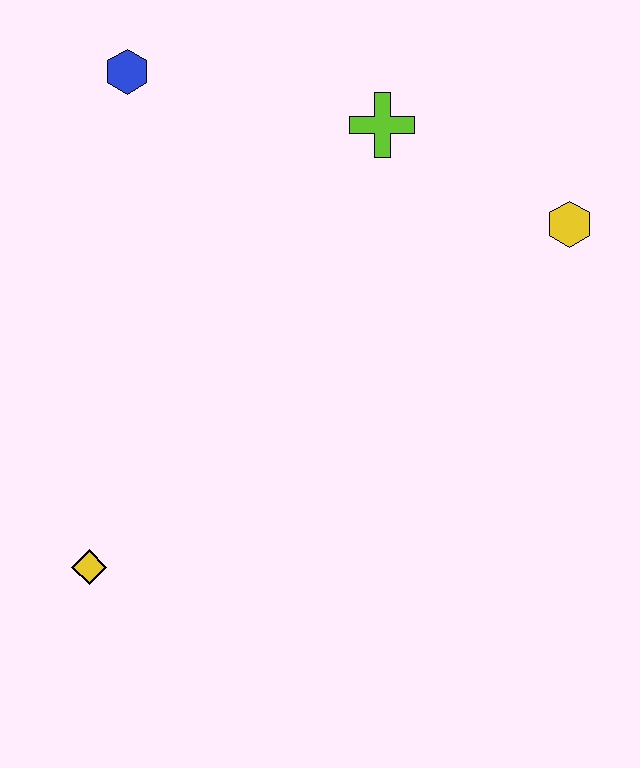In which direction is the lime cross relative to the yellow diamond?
The lime cross is above the yellow diamond.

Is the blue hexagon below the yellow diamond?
No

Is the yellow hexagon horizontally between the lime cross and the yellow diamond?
No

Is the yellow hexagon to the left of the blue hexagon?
No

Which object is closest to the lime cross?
The yellow hexagon is closest to the lime cross.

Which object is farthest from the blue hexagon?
The yellow diamond is farthest from the blue hexagon.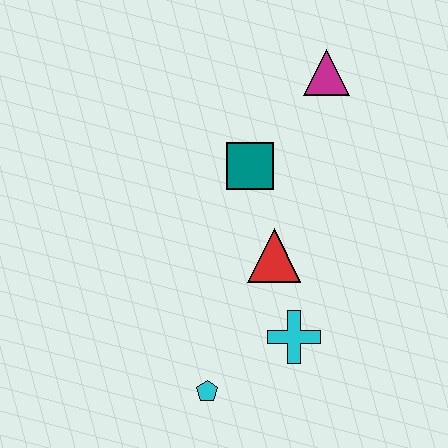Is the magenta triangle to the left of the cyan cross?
No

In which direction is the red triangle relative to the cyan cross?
The red triangle is above the cyan cross.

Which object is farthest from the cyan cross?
The magenta triangle is farthest from the cyan cross.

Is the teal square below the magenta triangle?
Yes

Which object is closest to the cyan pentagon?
The cyan cross is closest to the cyan pentagon.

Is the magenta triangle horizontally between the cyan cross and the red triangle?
No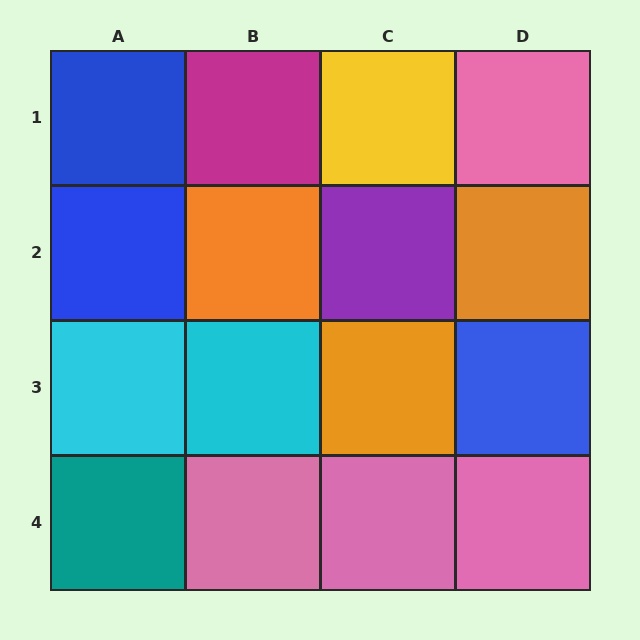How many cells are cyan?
2 cells are cyan.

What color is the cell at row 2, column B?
Orange.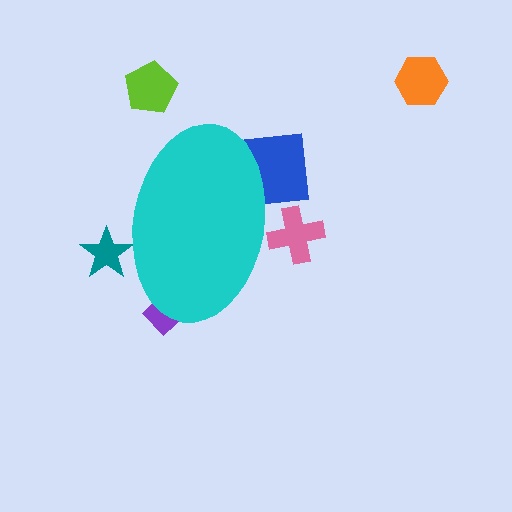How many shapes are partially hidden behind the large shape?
4 shapes are partially hidden.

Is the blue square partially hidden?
Yes, the blue square is partially hidden behind the cyan ellipse.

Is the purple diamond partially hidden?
Yes, the purple diamond is partially hidden behind the cyan ellipse.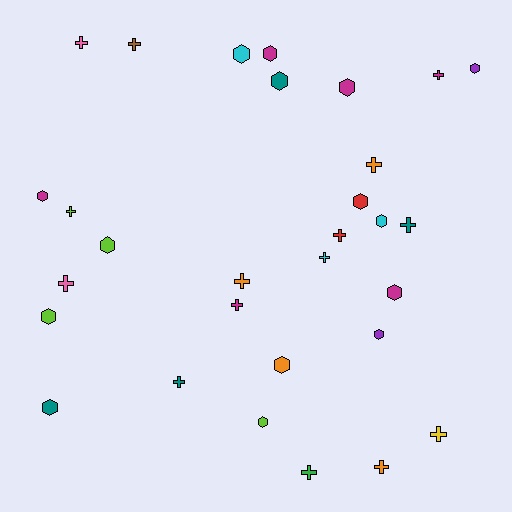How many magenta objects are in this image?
There are 6 magenta objects.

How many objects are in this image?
There are 30 objects.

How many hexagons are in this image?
There are 15 hexagons.